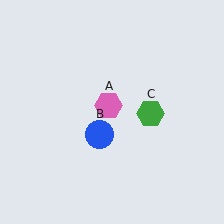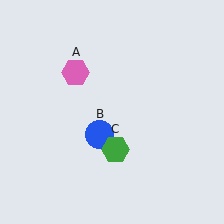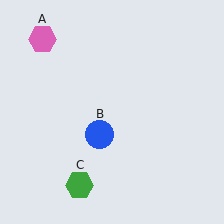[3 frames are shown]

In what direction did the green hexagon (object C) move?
The green hexagon (object C) moved down and to the left.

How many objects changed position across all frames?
2 objects changed position: pink hexagon (object A), green hexagon (object C).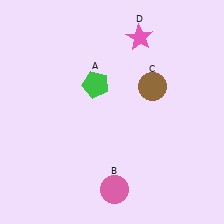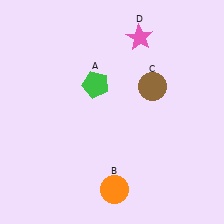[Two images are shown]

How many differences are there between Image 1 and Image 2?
There is 1 difference between the two images.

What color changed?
The circle (B) changed from pink in Image 1 to orange in Image 2.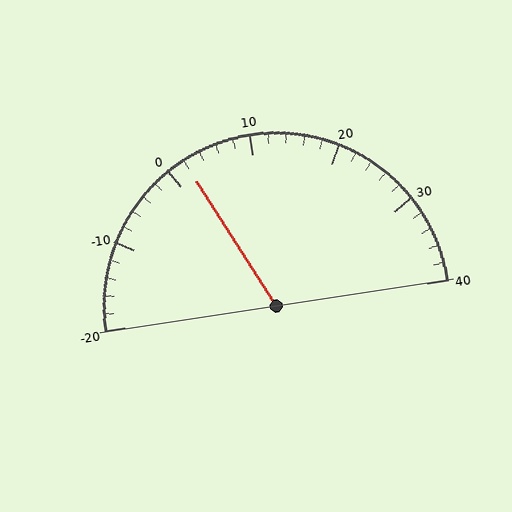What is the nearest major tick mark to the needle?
The nearest major tick mark is 0.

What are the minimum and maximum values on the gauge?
The gauge ranges from -20 to 40.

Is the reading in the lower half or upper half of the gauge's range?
The reading is in the lower half of the range (-20 to 40).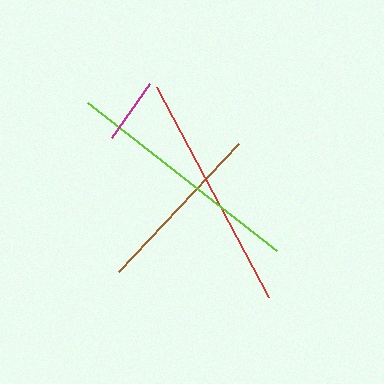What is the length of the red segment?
The red segment is approximately 238 pixels long.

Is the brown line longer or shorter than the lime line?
The lime line is longer than the brown line.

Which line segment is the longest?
The lime line is the longest at approximately 241 pixels.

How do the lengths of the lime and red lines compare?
The lime and red lines are approximately the same length.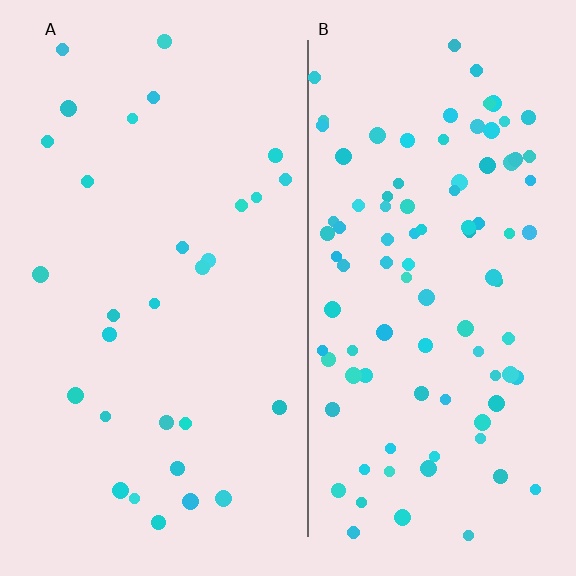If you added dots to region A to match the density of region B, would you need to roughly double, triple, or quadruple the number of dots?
Approximately triple.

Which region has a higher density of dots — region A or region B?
B (the right).